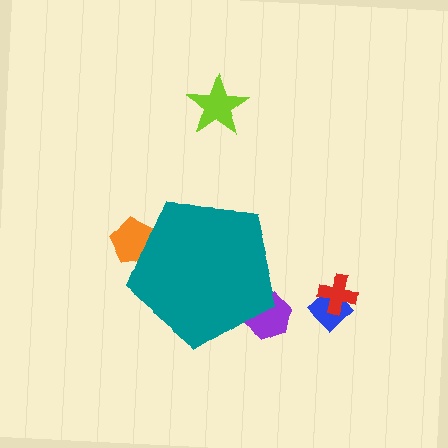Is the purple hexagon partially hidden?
Yes, the purple hexagon is partially hidden behind the teal pentagon.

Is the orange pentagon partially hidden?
Yes, the orange pentagon is partially hidden behind the teal pentagon.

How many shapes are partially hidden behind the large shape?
2 shapes are partially hidden.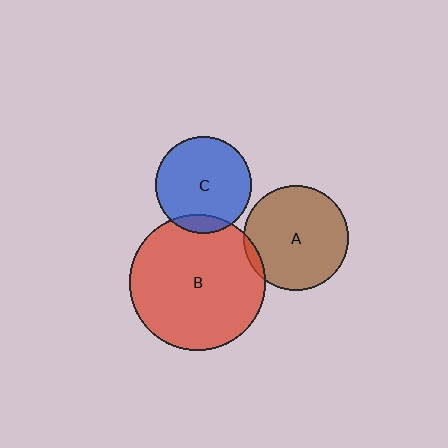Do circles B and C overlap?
Yes.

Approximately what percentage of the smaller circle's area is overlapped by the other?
Approximately 10%.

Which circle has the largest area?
Circle B (red).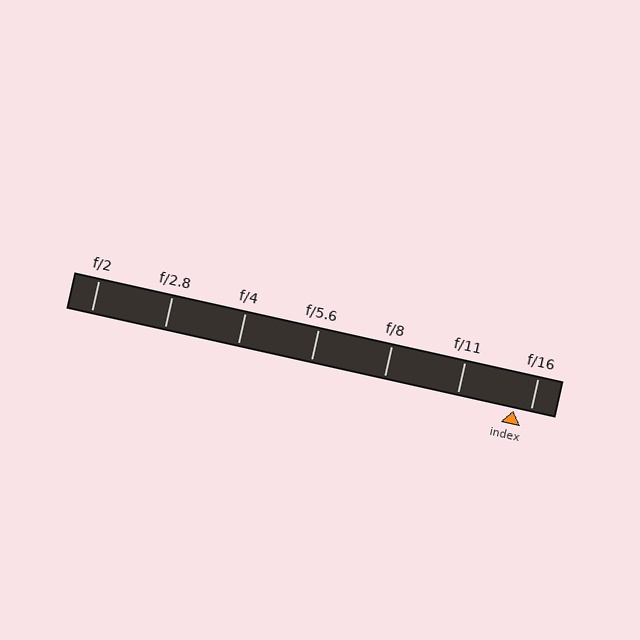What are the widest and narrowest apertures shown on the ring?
The widest aperture shown is f/2 and the narrowest is f/16.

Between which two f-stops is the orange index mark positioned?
The index mark is between f/11 and f/16.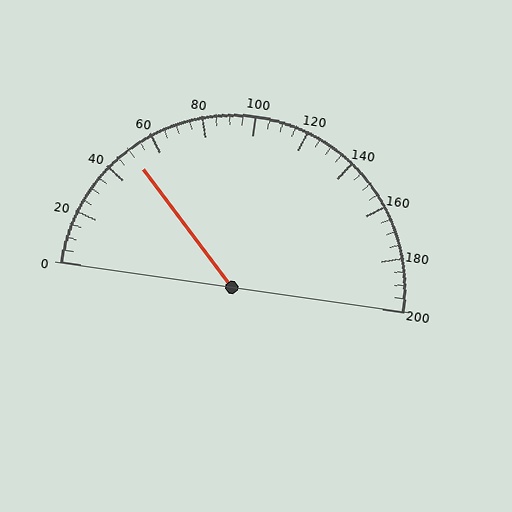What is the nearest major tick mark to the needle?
The nearest major tick mark is 40.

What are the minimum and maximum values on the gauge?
The gauge ranges from 0 to 200.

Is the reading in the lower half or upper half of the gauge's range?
The reading is in the lower half of the range (0 to 200).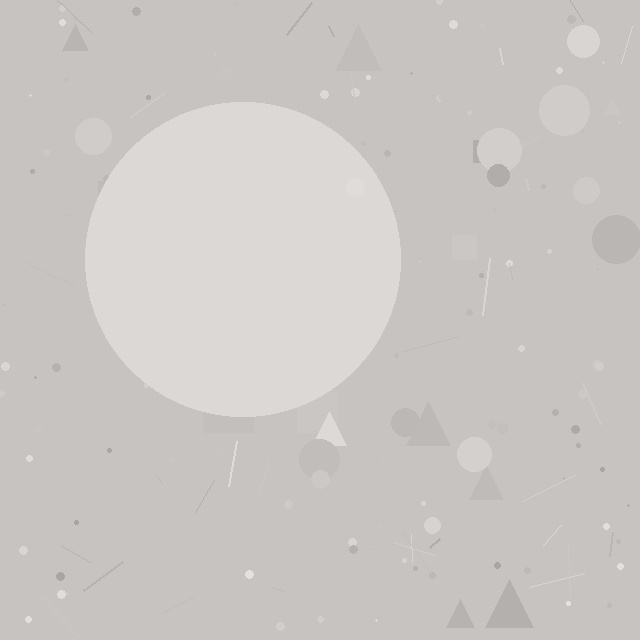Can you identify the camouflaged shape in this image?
The camouflaged shape is a circle.